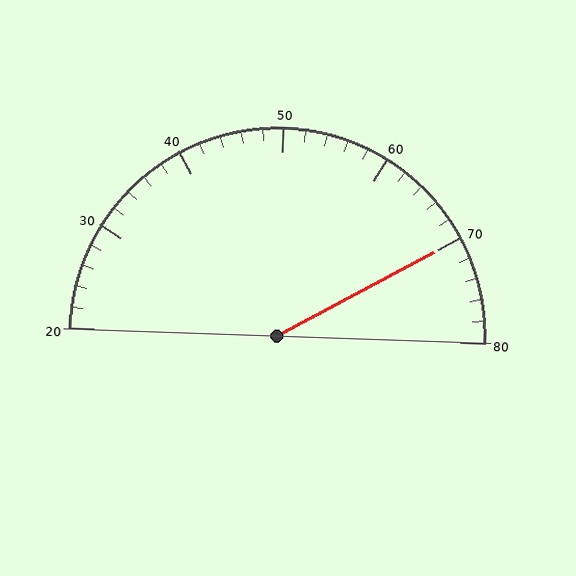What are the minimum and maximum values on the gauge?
The gauge ranges from 20 to 80.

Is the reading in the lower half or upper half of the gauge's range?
The reading is in the upper half of the range (20 to 80).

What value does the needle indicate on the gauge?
The needle indicates approximately 70.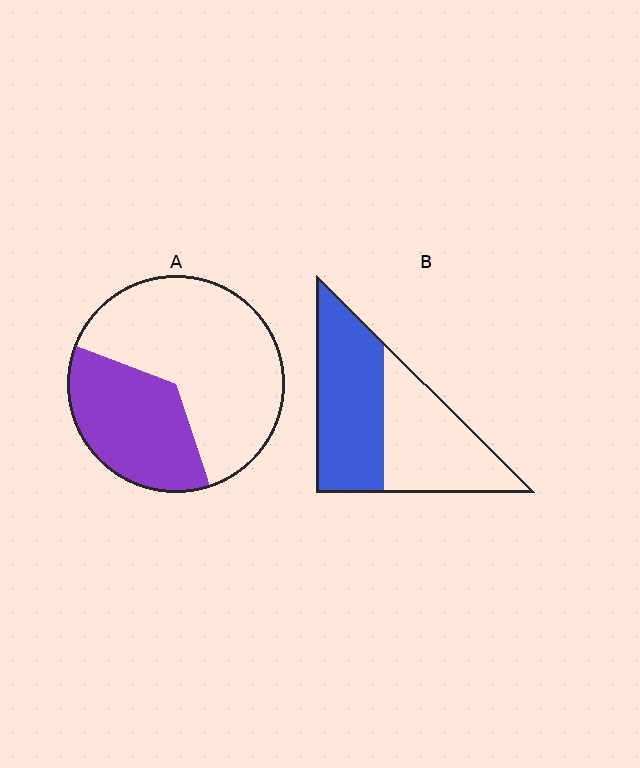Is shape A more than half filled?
No.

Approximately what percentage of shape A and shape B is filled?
A is approximately 35% and B is approximately 50%.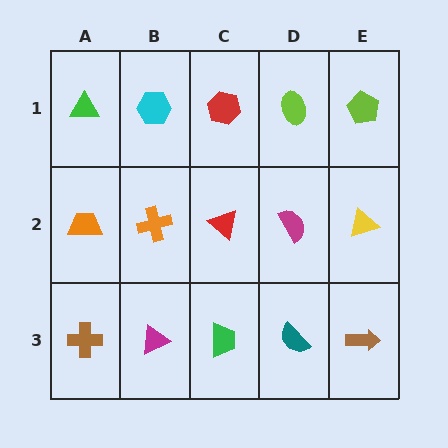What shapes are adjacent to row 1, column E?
A yellow triangle (row 2, column E), a lime ellipse (row 1, column D).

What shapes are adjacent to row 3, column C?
A red triangle (row 2, column C), a magenta triangle (row 3, column B), a teal semicircle (row 3, column D).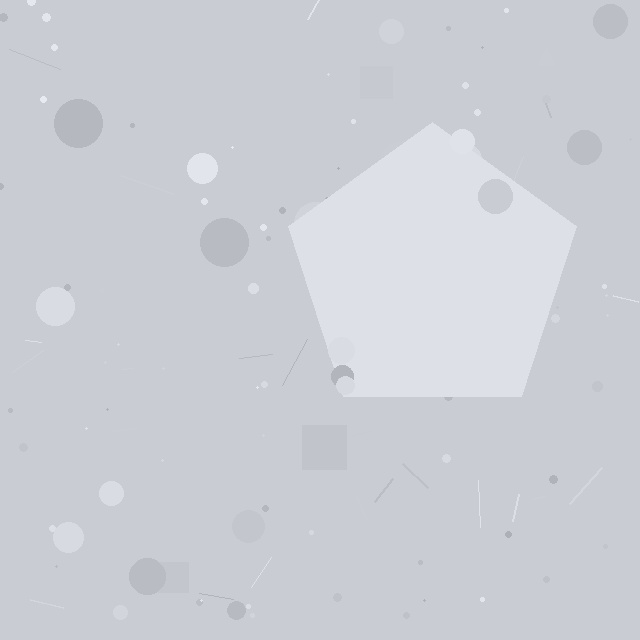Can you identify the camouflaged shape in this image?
The camouflaged shape is a pentagon.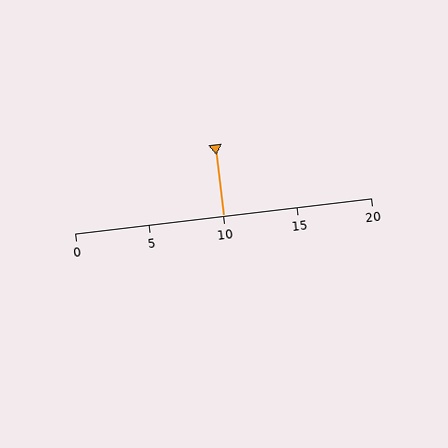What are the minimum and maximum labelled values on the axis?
The axis runs from 0 to 20.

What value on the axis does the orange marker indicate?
The marker indicates approximately 10.